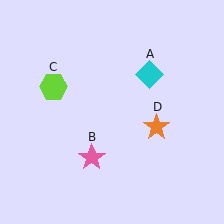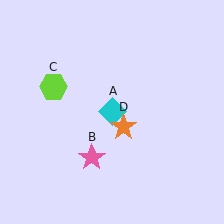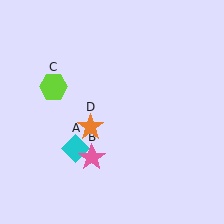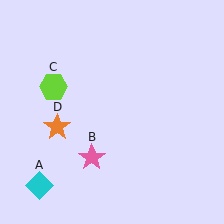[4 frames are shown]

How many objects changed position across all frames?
2 objects changed position: cyan diamond (object A), orange star (object D).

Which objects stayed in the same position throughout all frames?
Pink star (object B) and lime hexagon (object C) remained stationary.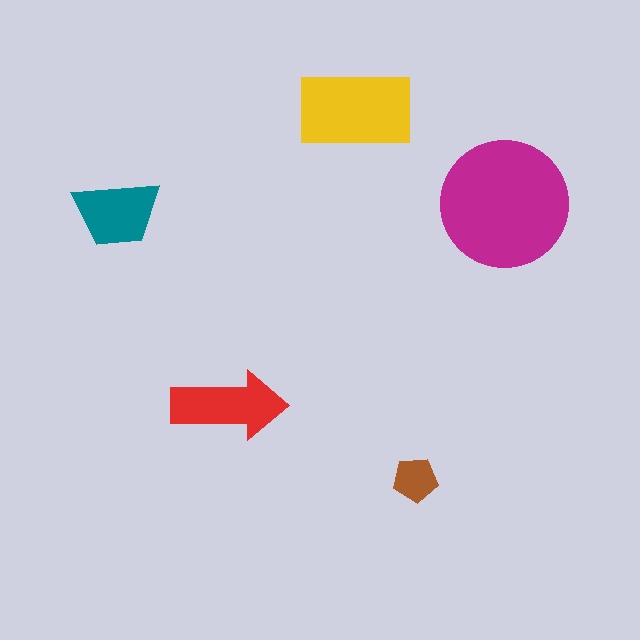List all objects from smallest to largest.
The brown pentagon, the teal trapezoid, the red arrow, the yellow rectangle, the magenta circle.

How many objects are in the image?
There are 5 objects in the image.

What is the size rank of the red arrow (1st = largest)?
3rd.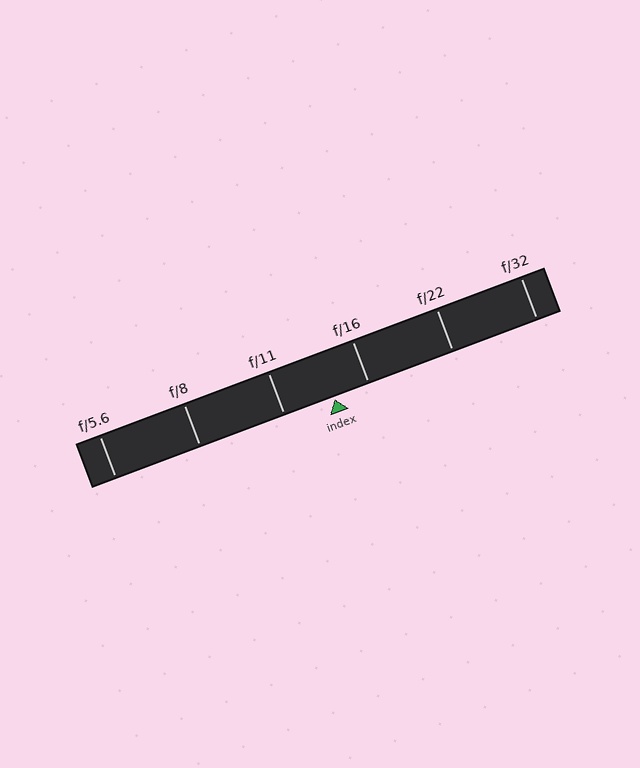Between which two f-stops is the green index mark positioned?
The index mark is between f/11 and f/16.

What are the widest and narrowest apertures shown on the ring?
The widest aperture shown is f/5.6 and the narrowest is f/32.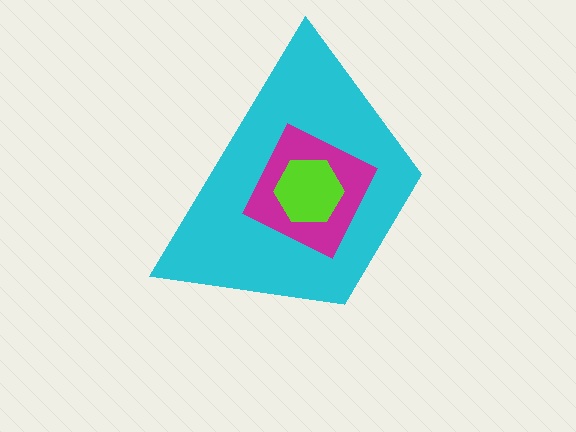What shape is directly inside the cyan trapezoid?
The magenta square.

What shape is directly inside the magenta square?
The lime hexagon.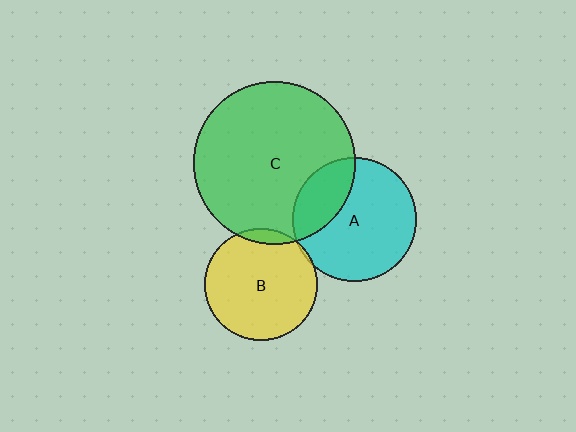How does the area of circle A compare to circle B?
Approximately 1.2 times.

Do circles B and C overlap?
Yes.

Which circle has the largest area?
Circle C (green).